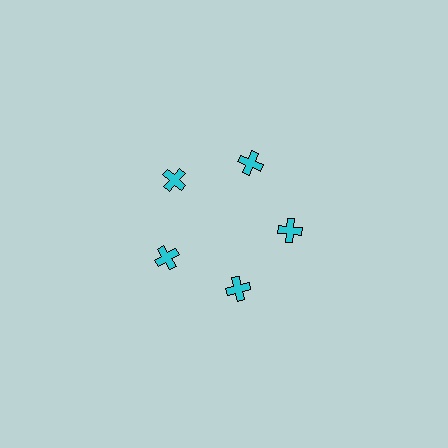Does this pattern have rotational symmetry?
Yes, this pattern has 5-fold rotational symmetry. It looks the same after rotating 72 degrees around the center.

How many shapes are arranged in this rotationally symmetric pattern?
There are 5 shapes, arranged in 5 groups of 1.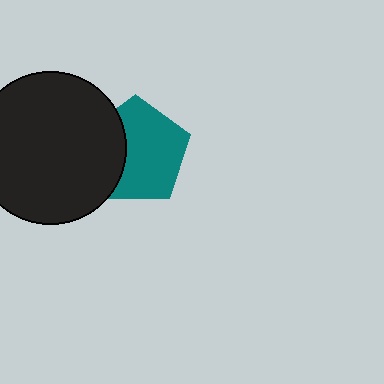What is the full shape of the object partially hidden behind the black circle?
The partially hidden object is a teal pentagon.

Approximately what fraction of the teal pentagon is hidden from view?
Roughly 32% of the teal pentagon is hidden behind the black circle.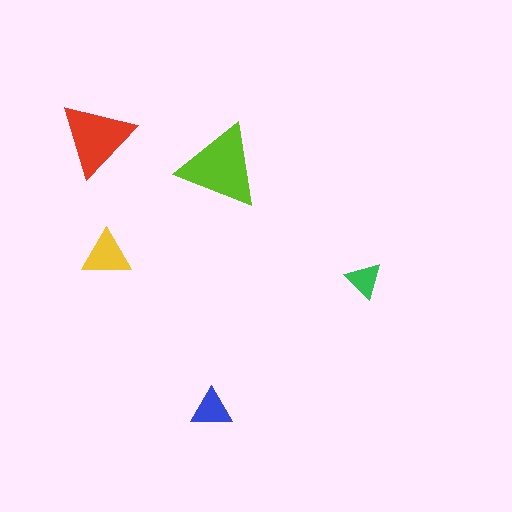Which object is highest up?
The red triangle is topmost.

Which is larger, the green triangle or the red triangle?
The red one.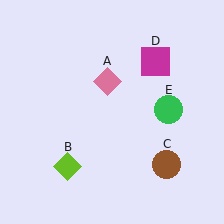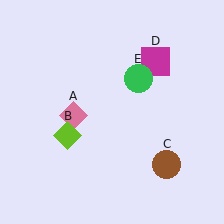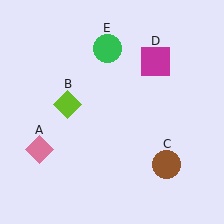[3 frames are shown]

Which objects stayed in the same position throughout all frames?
Brown circle (object C) and magenta square (object D) remained stationary.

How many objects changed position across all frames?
3 objects changed position: pink diamond (object A), lime diamond (object B), green circle (object E).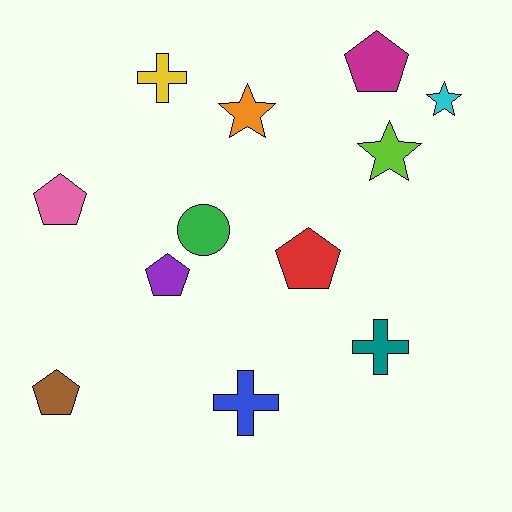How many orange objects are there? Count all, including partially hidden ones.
There is 1 orange object.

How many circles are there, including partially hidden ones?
There is 1 circle.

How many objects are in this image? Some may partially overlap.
There are 12 objects.